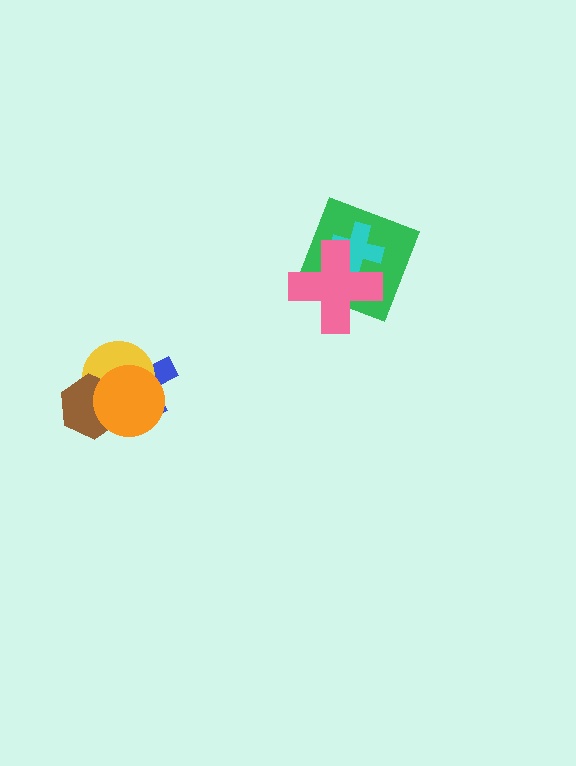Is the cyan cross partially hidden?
Yes, it is partially covered by another shape.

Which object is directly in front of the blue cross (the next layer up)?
The yellow circle is directly in front of the blue cross.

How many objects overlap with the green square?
2 objects overlap with the green square.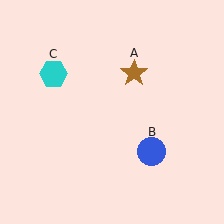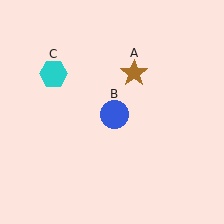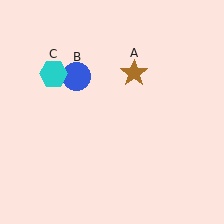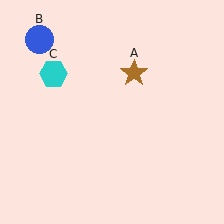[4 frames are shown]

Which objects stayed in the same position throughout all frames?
Brown star (object A) and cyan hexagon (object C) remained stationary.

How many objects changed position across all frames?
1 object changed position: blue circle (object B).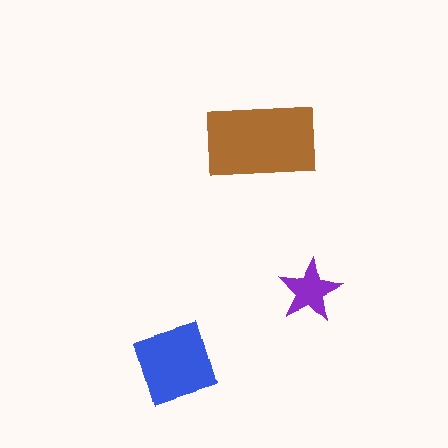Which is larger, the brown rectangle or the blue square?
The brown rectangle.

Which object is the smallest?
The purple star.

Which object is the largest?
The brown rectangle.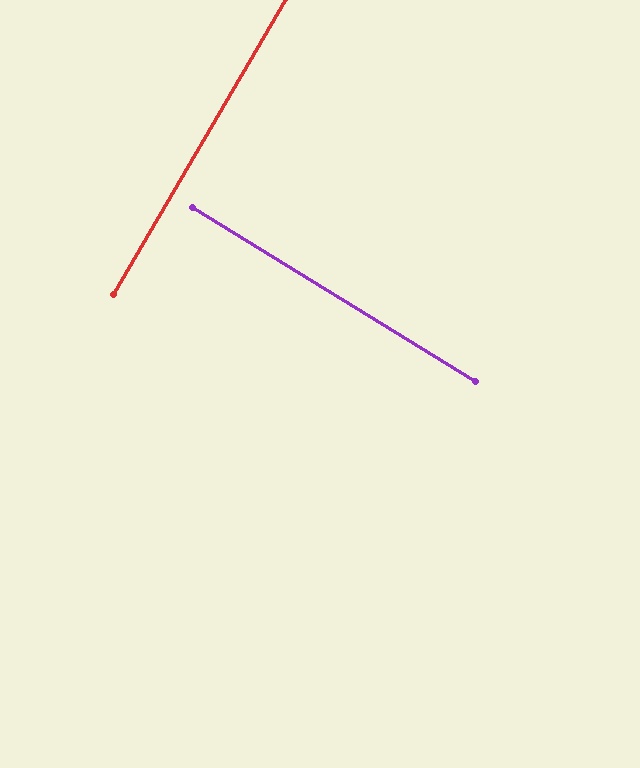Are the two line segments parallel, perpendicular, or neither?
Perpendicular — they meet at approximately 89°.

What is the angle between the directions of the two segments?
Approximately 89 degrees.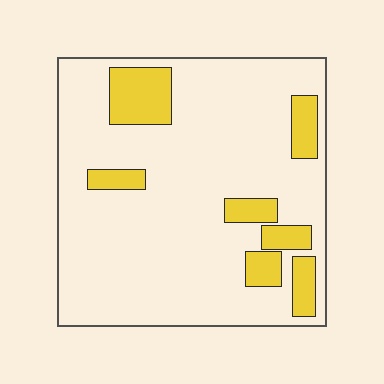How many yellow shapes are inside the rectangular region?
7.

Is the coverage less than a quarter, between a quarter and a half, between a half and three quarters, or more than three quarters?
Less than a quarter.